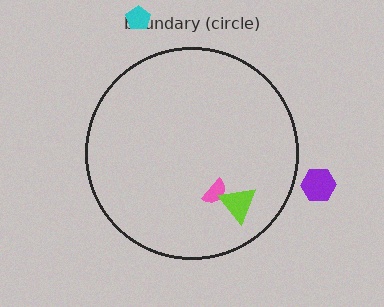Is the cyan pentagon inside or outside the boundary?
Outside.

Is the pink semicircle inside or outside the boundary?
Inside.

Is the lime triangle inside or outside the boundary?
Inside.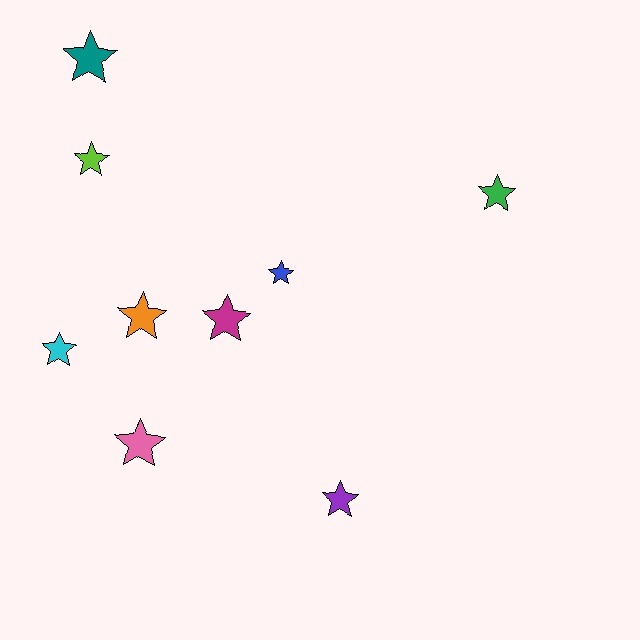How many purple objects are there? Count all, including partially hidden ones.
There is 1 purple object.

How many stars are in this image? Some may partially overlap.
There are 9 stars.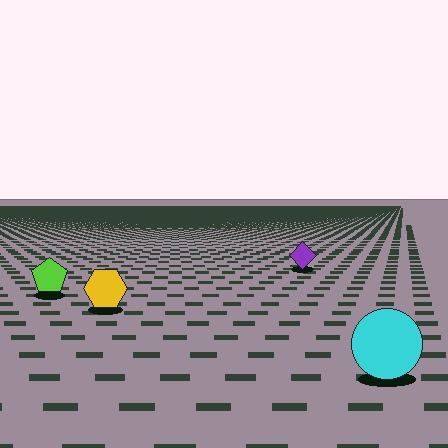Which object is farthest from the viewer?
The purple diamond is farthest from the viewer. It appears smaller and the ground texture around it is denser.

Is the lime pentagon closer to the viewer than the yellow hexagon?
No. The yellow hexagon is closer — you can tell from the texture gradient: the ground texture is coarser near it.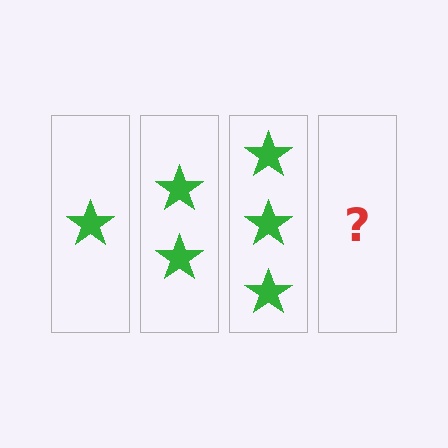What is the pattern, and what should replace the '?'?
The pattern is that each step adds one more star. The '?' should be 4 stars.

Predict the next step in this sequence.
The next step is 4 stars.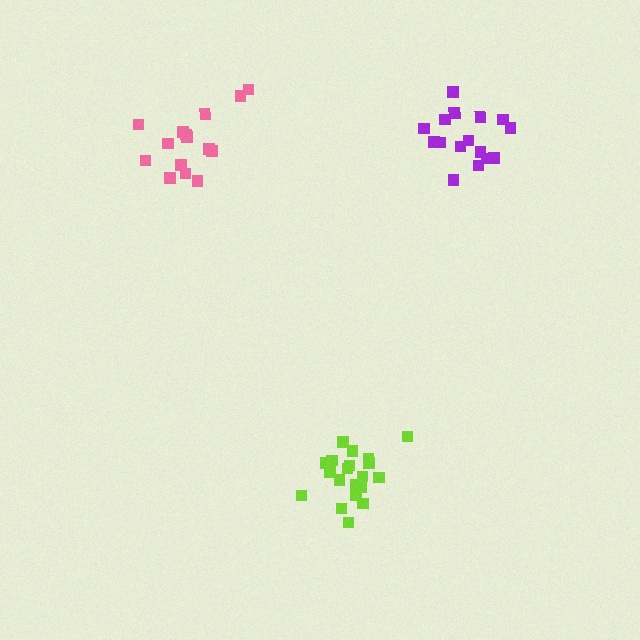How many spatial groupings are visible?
There are 3 spatial groupings.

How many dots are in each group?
Group 1: 21 dots, Group 2: 16 dots, Group 3: 15 dots (52 total).